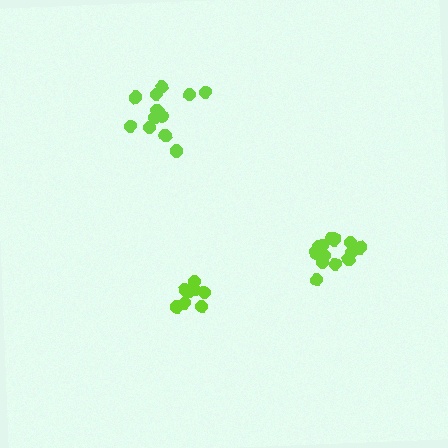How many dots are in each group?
Group 1: 13 dots, Group 2: 16 dots, Group 3: 10 dots (39 total).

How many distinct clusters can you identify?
There are 3 distinct clusters.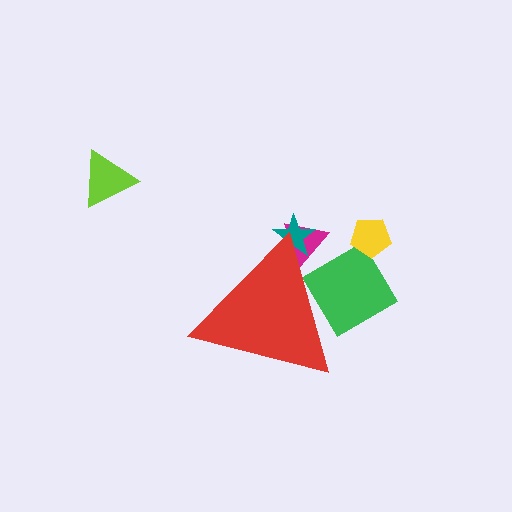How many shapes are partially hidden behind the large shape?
3 shapes are partially hidden.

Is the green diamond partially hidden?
Yes, the green diamond is partially hidden behind the red triangle.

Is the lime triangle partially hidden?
No, the lime triangle is fully visible.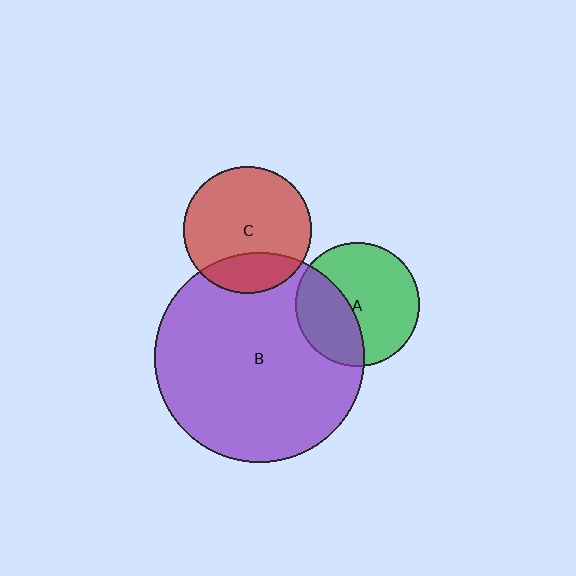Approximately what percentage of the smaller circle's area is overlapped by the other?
Approximately 35%.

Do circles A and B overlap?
Yes.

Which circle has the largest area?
Circle B (purple).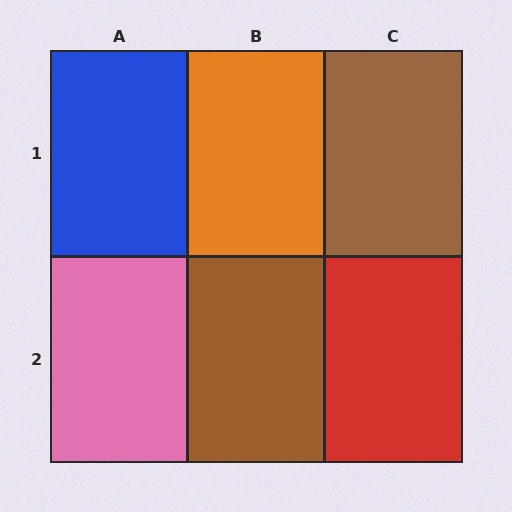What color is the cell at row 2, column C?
Red.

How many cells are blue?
1 cell is blue.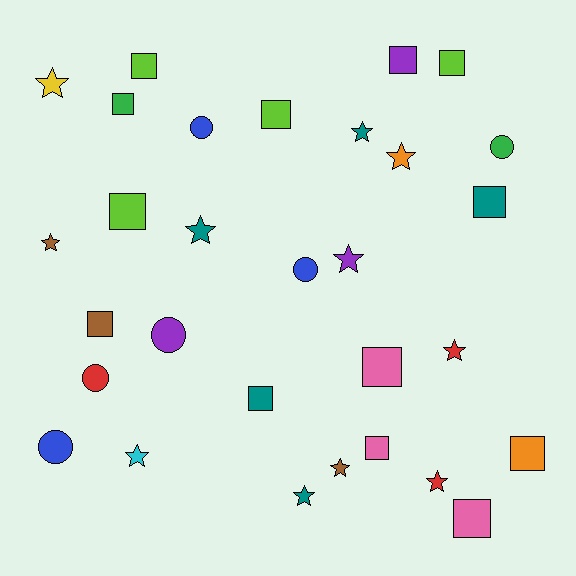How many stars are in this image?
There are 11 stars.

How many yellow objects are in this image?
There is 1 yellow object.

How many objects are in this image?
There are 30 objects.